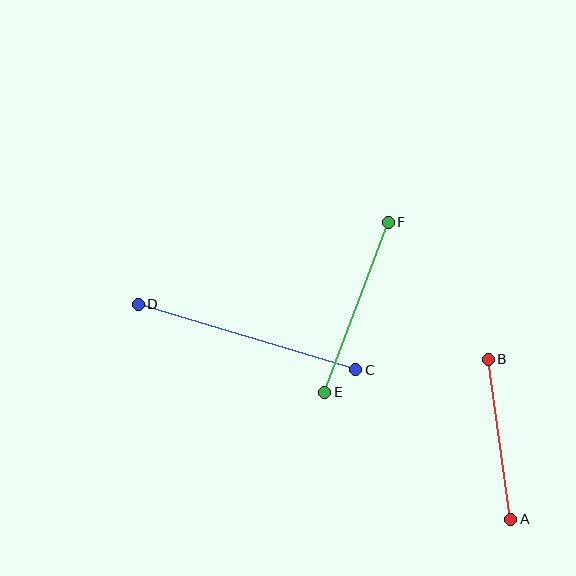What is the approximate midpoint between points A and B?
The midpoint is at approximately (500, 439) pixels.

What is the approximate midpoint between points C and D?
The midpoint is at approximately (247, 337) pixels.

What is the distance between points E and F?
The distance is approximately 182 pixels.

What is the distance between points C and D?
The distance is approximately 227 pixels.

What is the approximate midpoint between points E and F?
The midpoint is at approximately (357, 307) pixels.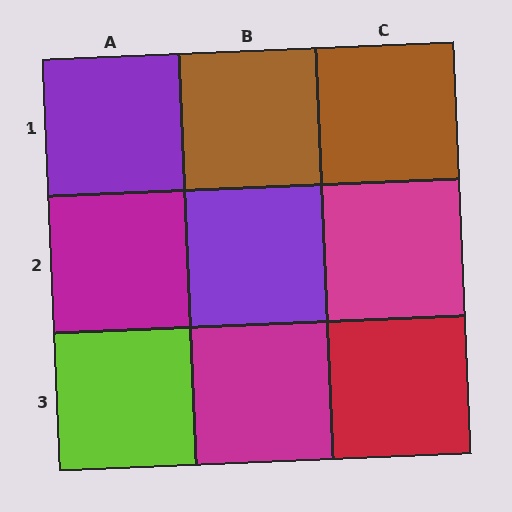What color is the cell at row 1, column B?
Brown.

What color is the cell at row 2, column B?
Purple.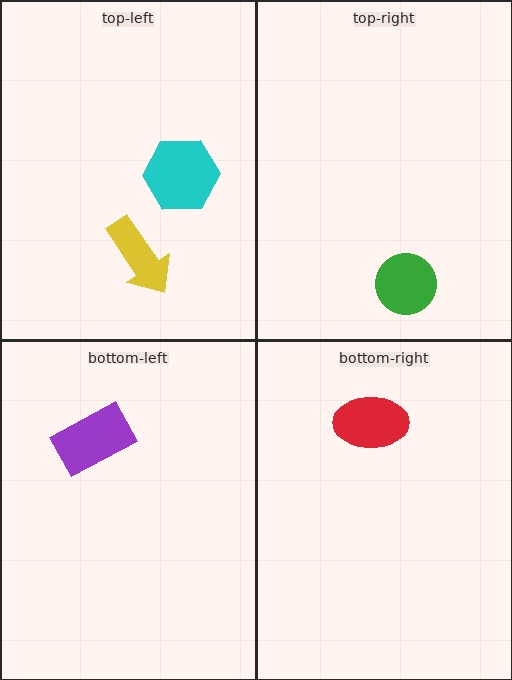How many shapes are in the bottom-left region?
1.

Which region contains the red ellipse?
The bottom-right region.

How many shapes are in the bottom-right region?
1.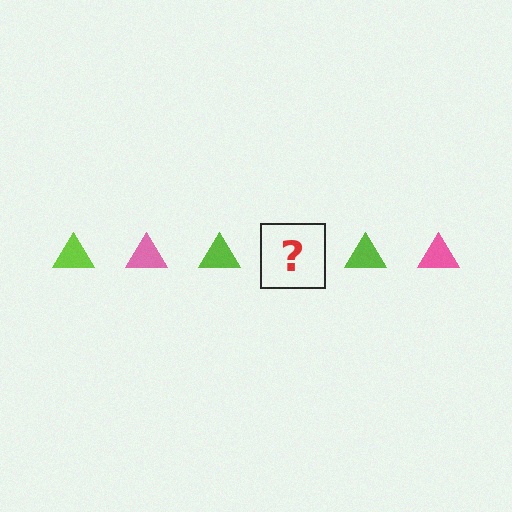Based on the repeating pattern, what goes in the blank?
The blank should be a pink triangle.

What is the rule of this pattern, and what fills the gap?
The rule is that the pattern cycles through lime, pink triangles. The gap should be filled with a pink triangle.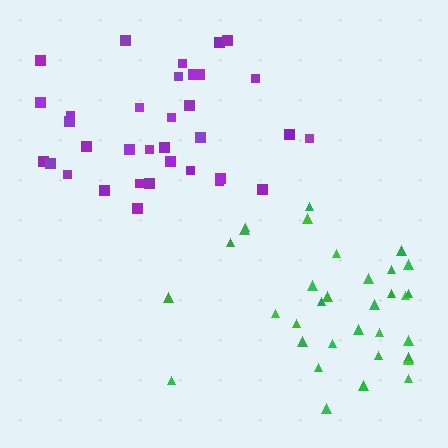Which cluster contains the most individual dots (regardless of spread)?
Green (34).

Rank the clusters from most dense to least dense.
green, purple.